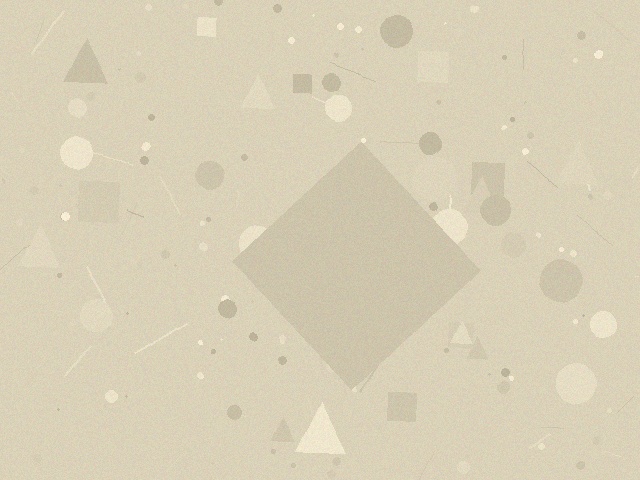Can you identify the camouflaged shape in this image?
The camouflaged shape is a diamond.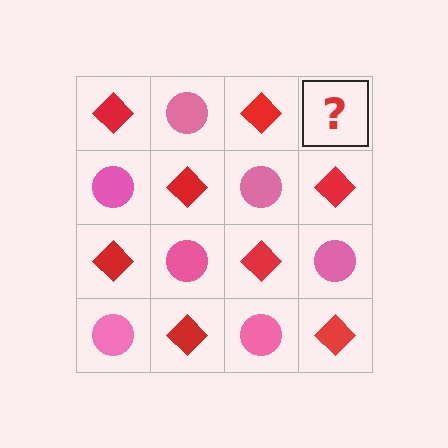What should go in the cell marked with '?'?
The missing cell should contain a pink circle.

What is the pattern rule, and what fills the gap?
The rule is that it alternates red diamond and pink circle in a checkerboard pattern. The gap should be filled with a pink circle.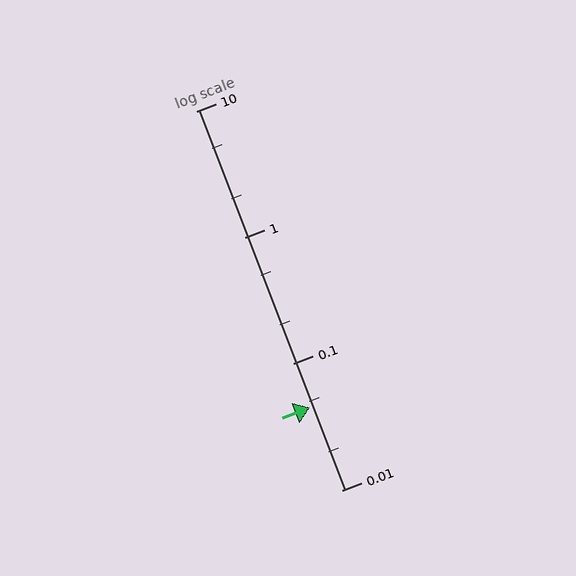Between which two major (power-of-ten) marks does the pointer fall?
The pointer is between 0.01 and 0.1.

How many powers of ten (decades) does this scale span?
The scale spans 3 decades, from 0.01 to 10.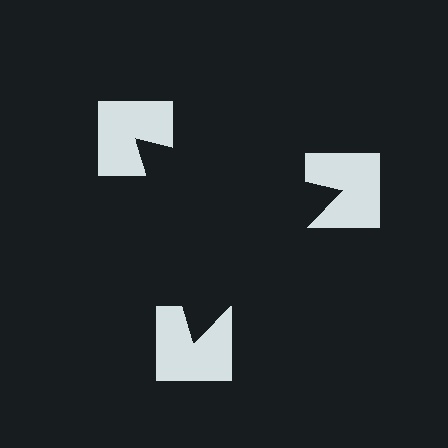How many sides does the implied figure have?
3 sides.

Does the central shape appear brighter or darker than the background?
It typically appears slightly darker than the background, even though no actual brightness change is drawn.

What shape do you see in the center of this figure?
An illusory triangle — its edges are inferred from the aligned wedge cuts in the notched squares, not physically drawn.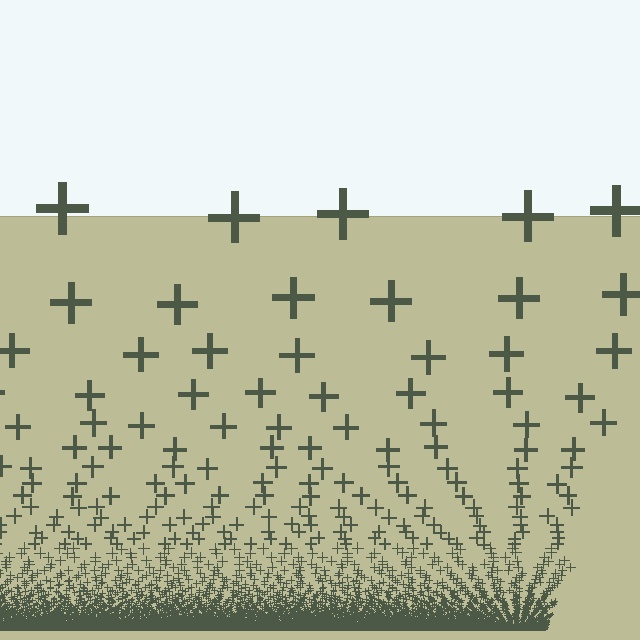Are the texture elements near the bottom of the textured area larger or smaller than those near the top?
Smaller. The gradient is inverted — elements near the bottom are smaller and denser.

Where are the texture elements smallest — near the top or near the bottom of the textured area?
Near the bottom.